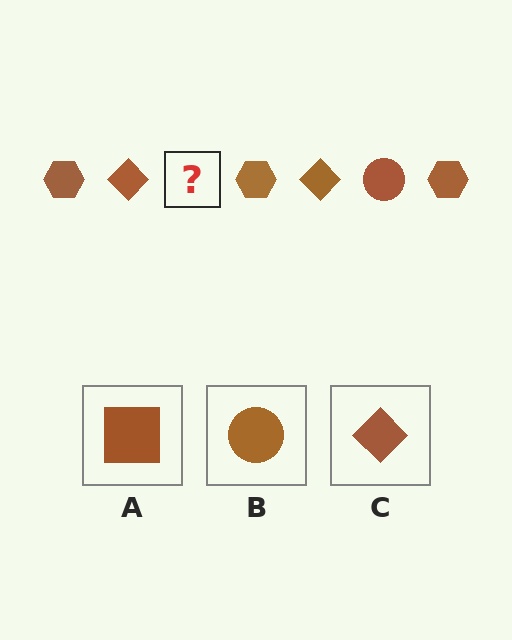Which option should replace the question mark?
Option B.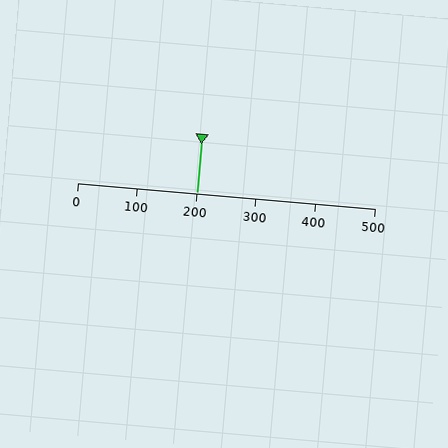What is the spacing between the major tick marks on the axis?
The major ticks are spaced 100 apart.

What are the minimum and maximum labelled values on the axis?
The axis runs from 0 to 500.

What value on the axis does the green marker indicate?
The marker indicates approximately 200.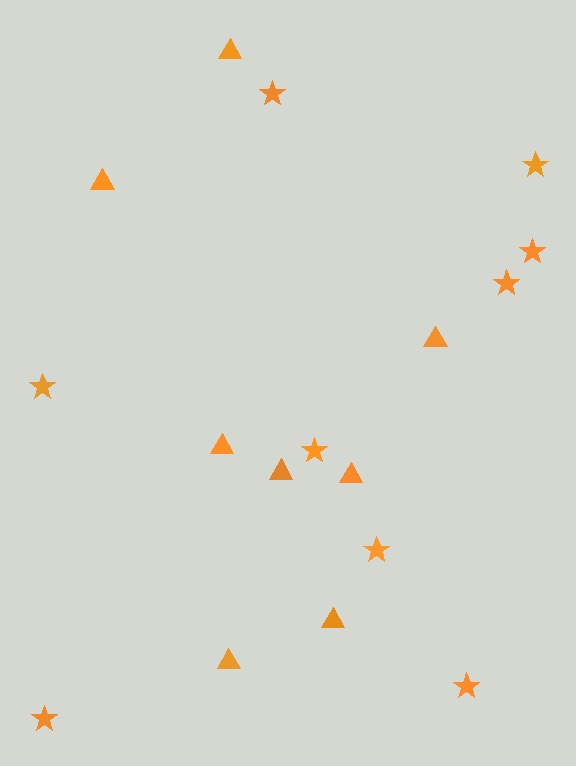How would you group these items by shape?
There are 2 groups: one group of stars (9) and one group of triangles (8).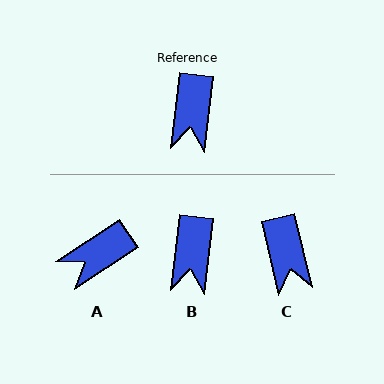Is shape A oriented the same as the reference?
No, it is off by about 49 degrees.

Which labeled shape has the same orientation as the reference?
B.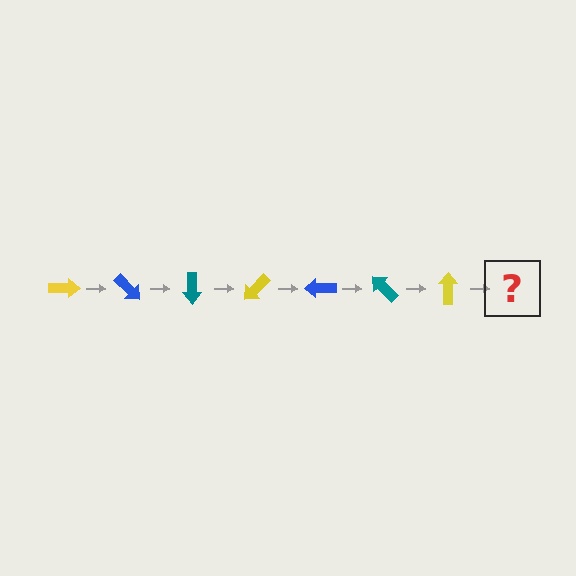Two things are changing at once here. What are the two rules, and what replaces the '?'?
The two rules are that it rotates 45 degrees each step and the color cycles through yellow, blue, and teal. The '?' should be a blue arrow, rotated 315 degrees from the start.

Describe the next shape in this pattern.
It should be a blue arrow, rotated 315 degrees from the start.